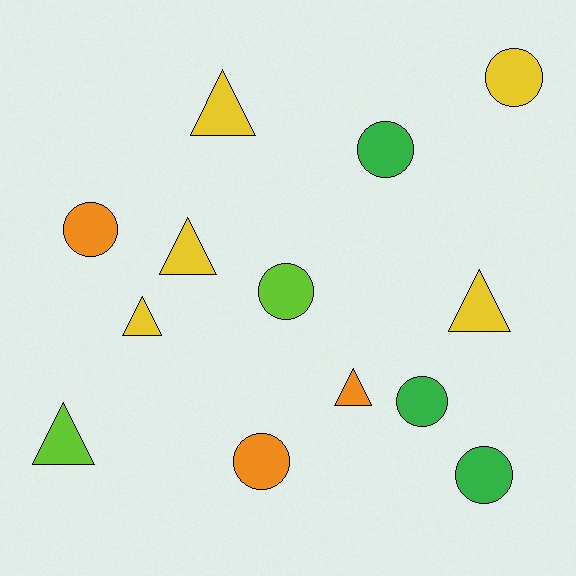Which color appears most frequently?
Yellow, with 5 objects.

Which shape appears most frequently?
Circle, with 7 objects.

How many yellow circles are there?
There is 1 yellow circle.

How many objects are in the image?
There are 13 objects.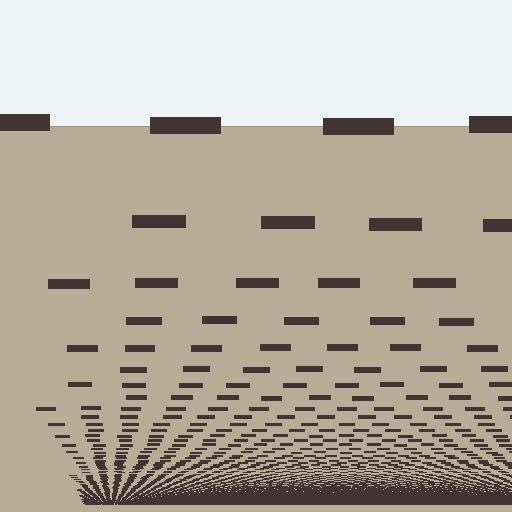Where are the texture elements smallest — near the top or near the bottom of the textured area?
Near the bottom.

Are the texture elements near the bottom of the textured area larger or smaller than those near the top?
Smaller. The gradient is inverted — elements near the bottom are smaller and denser.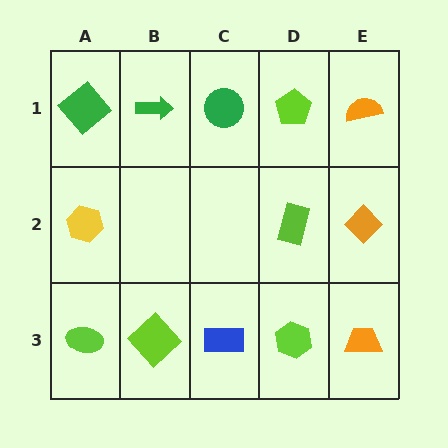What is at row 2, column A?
A yellow hexagon.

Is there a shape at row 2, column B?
No, that cell is empty.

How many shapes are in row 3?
5 shapes.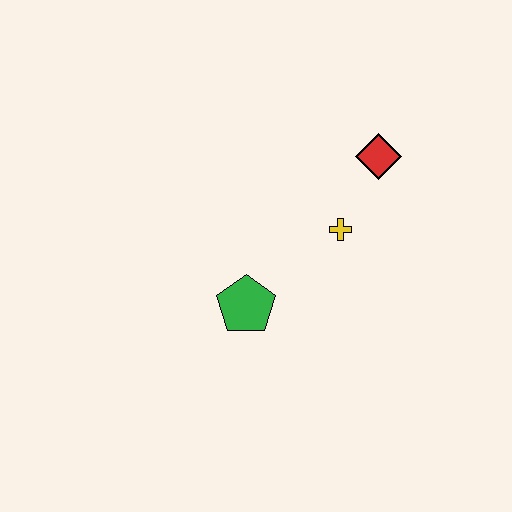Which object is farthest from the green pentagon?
The red diamond is farthest from the green pentagon.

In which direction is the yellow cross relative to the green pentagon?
The yellow cross is to the right of the green pentagon.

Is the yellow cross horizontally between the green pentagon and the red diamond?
Yes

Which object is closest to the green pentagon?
The yellow cross is closest to the green pentagon.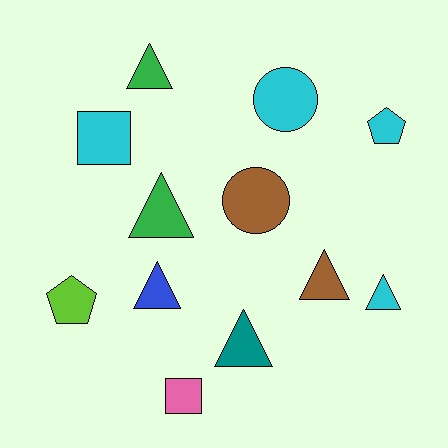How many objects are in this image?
There are 12 objects.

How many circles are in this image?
There are 2 circles.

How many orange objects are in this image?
There are no orange objects.